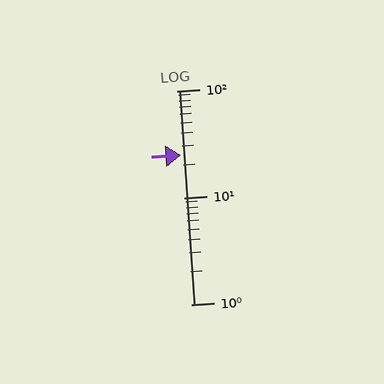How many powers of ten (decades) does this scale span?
The scale spans 2 decades, from 1 to 100.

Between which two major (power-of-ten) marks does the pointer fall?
The pointer is between 10 and 100.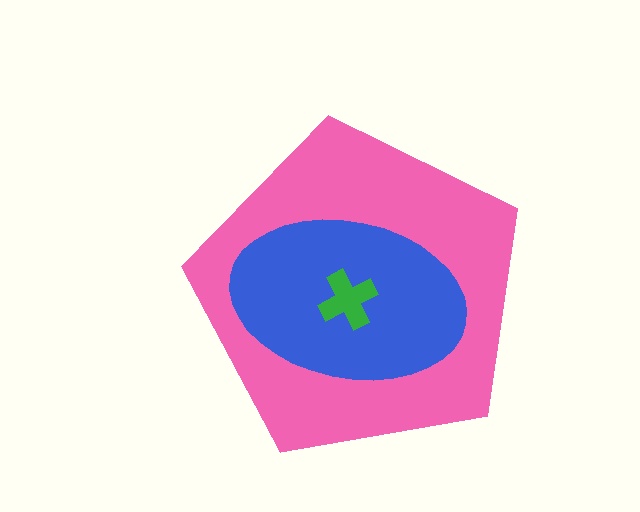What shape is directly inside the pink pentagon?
The blue ellipse.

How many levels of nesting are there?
3.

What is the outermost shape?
The pink pentagon.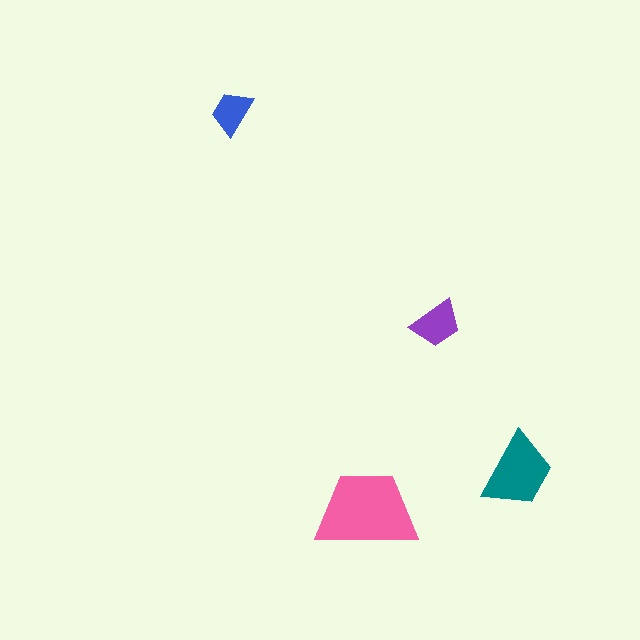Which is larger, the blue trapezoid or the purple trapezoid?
The purple one.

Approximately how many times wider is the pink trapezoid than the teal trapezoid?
About 1.5 times wider.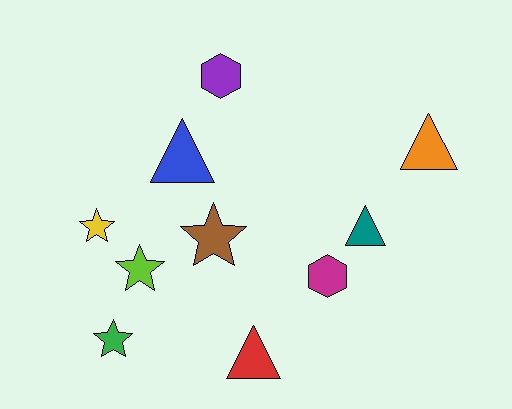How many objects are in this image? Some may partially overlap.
There are 10 objects.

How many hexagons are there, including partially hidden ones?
There are 2 hexagons.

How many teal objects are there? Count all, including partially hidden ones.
There is 1 teal object.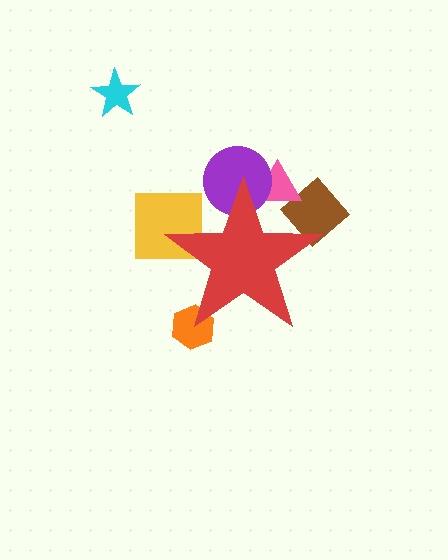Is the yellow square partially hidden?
Yes, the yellow square is partially hidden behind the red star.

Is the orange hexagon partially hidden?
Yes, the orange hexagon is partially hidden behind the red star.